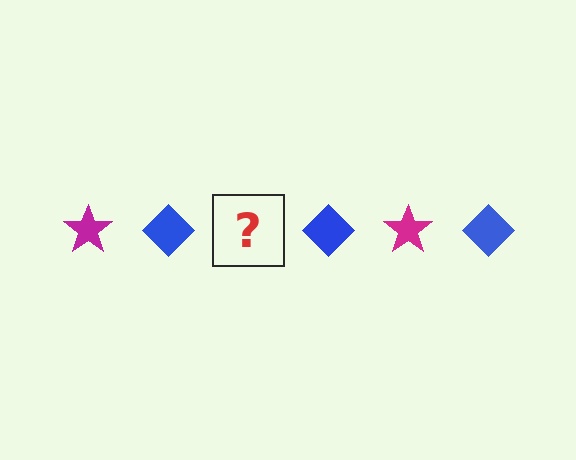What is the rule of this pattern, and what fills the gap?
The rule is that the pattern alternates between magenta star and blue diamond. The gap should be filled with a magenta star.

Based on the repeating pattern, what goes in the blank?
The blank should be a magenta star.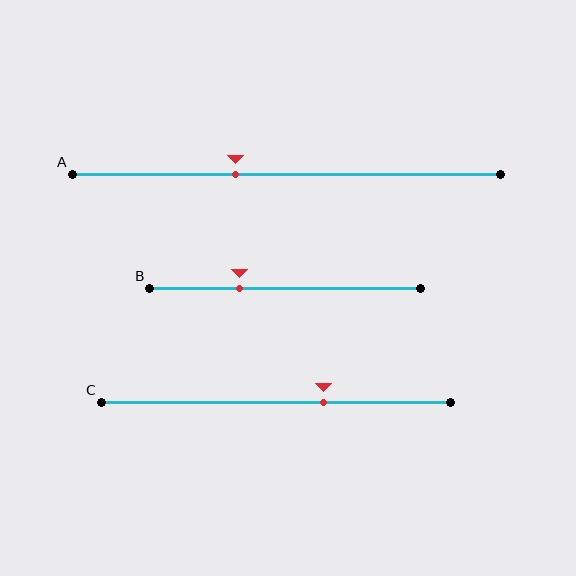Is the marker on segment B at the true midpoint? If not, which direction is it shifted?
No, the marker on segment B is shifted to the left by about 17% of the segment length.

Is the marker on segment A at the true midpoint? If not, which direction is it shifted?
No, the marker on segment A is shifted to the left by about 12% of the segment length.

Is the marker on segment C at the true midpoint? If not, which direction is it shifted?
No, the marker on segment C is shifted to the right by about 14% of the segment length.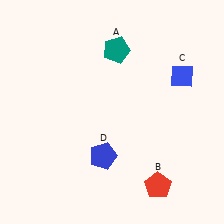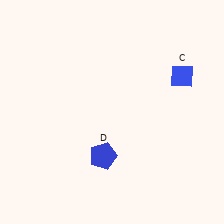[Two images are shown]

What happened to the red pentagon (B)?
The red pentagon (B) was removed in Image 2. It was in the bottom-right area of Image 1.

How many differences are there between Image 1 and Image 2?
There are 2 differences between the two images.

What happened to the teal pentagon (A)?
The teal pentagon (A) was removed in Image 2. It was in the top-right area of Image 1.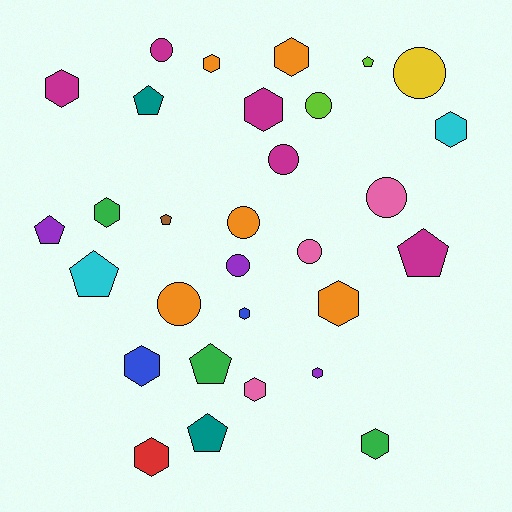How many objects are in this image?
There are 30 objects.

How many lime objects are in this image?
There are 2 lime objects.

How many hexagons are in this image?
There are 13 hexagons.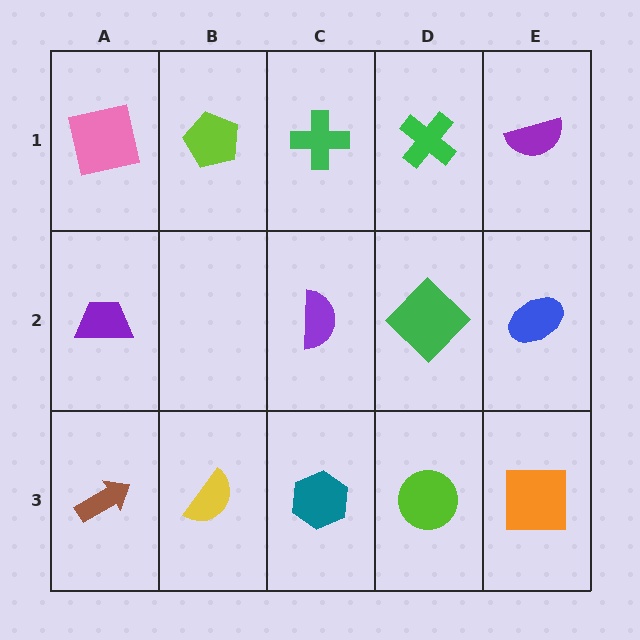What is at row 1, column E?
A purple semicircle.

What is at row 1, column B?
A lime pentagon.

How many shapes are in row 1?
5 shapes.